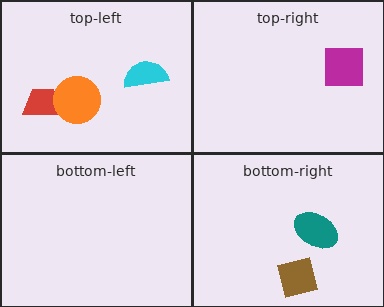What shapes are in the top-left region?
The cyan semicircle, the red trapezoid, the orange circle.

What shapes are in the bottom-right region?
The teal ellipse, the brown square.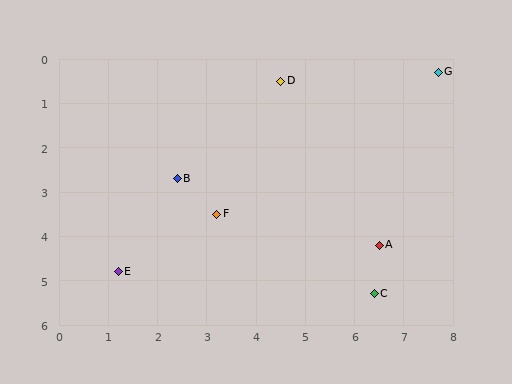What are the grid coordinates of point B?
Point B is at approximately (2.4, 2.7).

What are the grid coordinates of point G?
Point G is at approximately (7.7, 0.3).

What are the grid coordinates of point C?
Point C is at approximately (6.4, 5.3).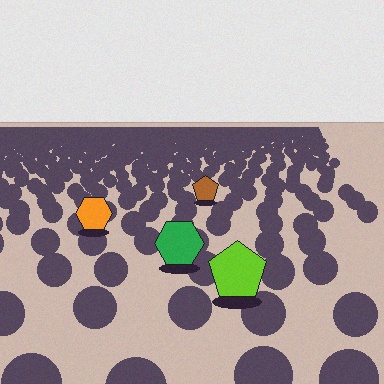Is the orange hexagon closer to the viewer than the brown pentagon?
Yes. The orange hexagon is closer — you can tell from the texture gradient: the ground texture is coarser near it.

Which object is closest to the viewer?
The lime pentagon is closest. The texture marks near it are larger and more spread out.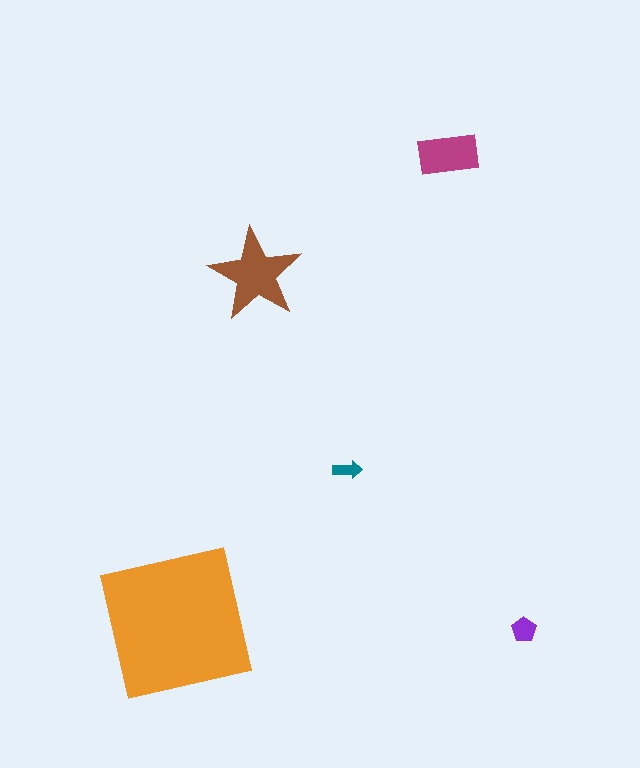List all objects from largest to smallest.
The orange square, the brown star, the magenta rectangle, the purple pentagon, the teal arrow.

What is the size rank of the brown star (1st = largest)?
2nd.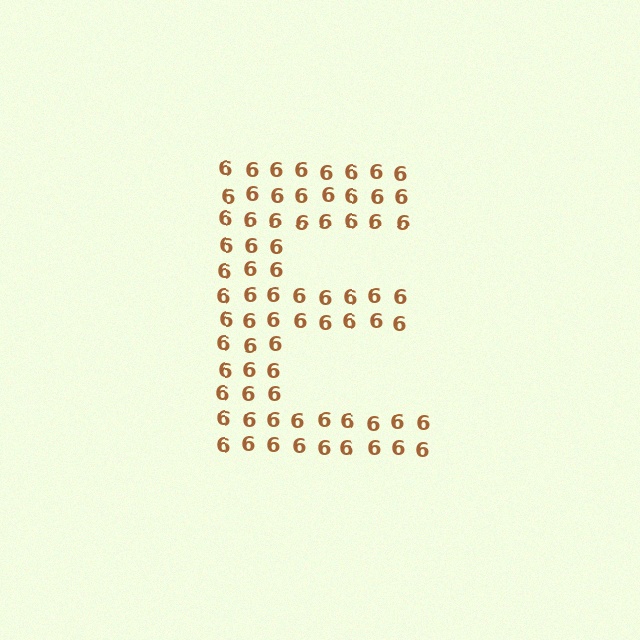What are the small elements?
The small elements are digit 6's.